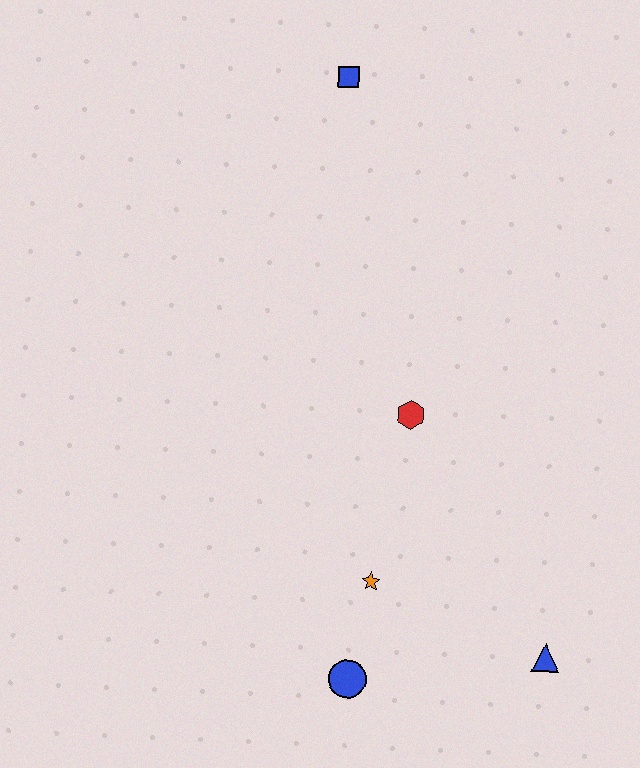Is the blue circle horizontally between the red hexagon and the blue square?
Yes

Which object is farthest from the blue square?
The blue triangle is farthest from the blue square.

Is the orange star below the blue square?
Yes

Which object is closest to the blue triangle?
The orange star is closest to the blue triangle.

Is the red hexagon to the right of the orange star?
Yes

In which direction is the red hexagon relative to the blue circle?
The red hexagon is above the blue circle.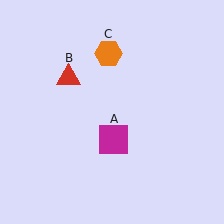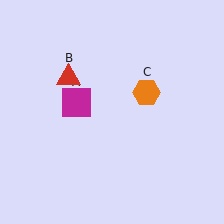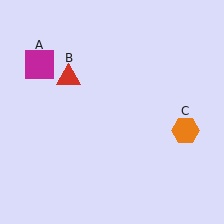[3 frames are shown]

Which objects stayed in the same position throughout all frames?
Red triangle (object B) remained stationary.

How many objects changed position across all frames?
2 objects changed position: magenta square (object A), orange hexagon (object C).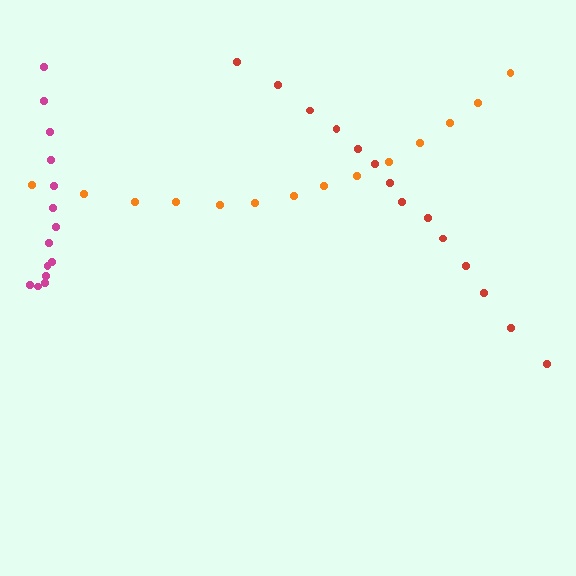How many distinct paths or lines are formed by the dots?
There are 3 distinct paths.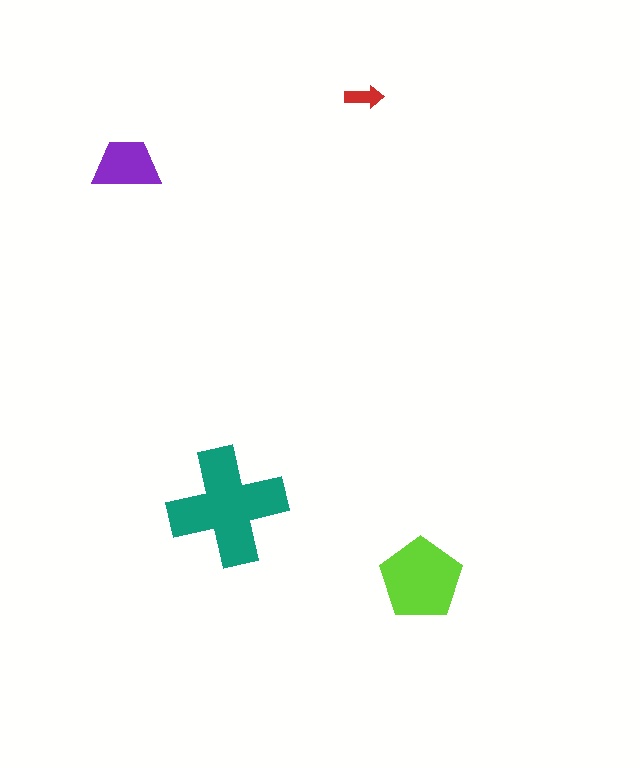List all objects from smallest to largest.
The red arrow, the purple trapezoid, the lime pentagon, the teal cross.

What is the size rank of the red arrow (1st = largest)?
4th.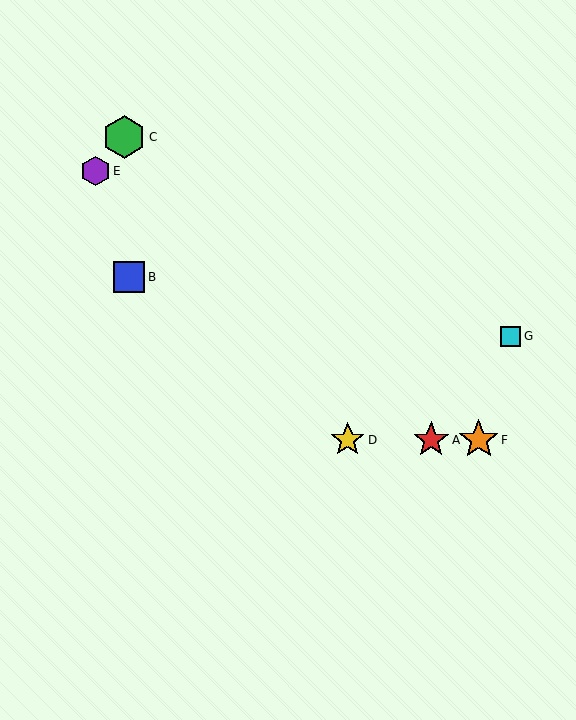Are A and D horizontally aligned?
Yes, both are at y≈440.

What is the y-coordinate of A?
Object A is at y≈440.